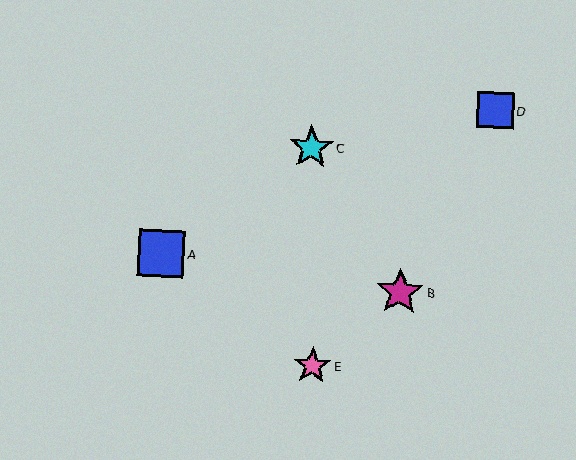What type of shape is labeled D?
Shape D is a blue square.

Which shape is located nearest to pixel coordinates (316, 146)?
The cyan star (labeled C) at (311, 147) is nearest to that location.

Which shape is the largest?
The magenta star (labeled B) is the largest.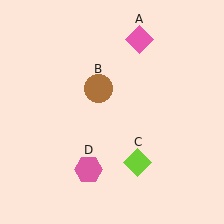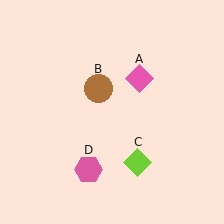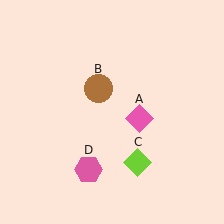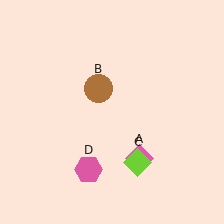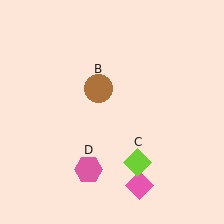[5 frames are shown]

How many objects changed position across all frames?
1 object changed position: pink diamond (object A).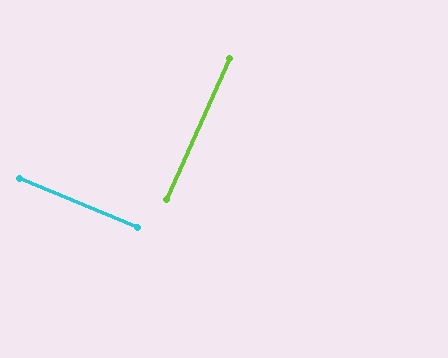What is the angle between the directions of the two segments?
Approximately 89 degrees.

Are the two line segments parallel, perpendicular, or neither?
Perpendicular — they meet at approximately 89°.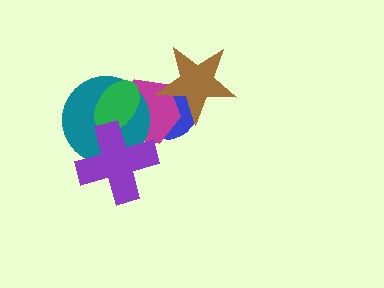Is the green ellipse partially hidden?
Yes, it is partially covered by another shape.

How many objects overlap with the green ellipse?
3 objects overlap with the green ellipse.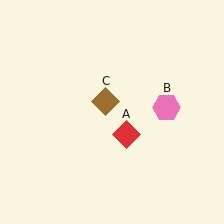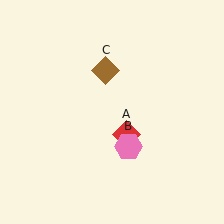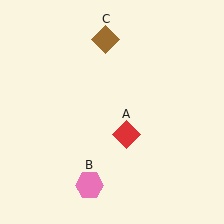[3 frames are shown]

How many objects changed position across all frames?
2 objects changed position: pink hexagon (object B), brown diamond (object C).